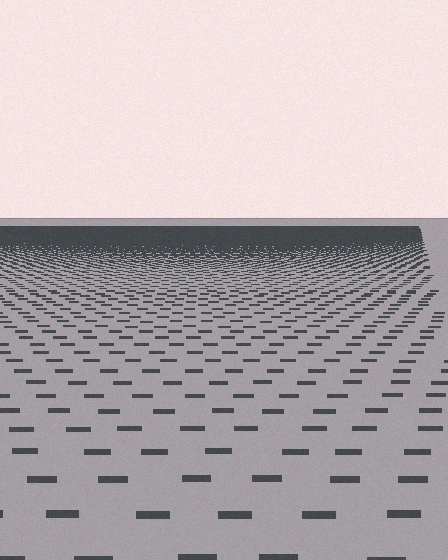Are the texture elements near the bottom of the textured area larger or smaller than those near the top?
Larger. Near the bottom, elements are closer to the viewer and appear at a bigger on-screen size.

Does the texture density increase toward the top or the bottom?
Density increases toward the top.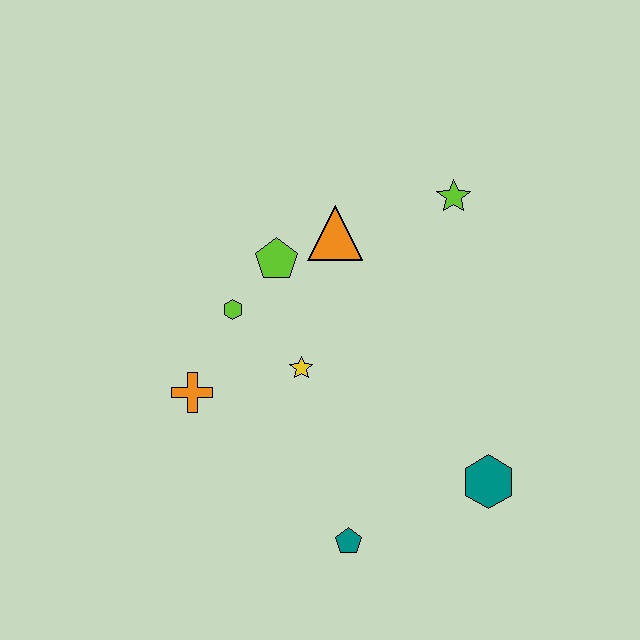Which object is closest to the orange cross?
The lime hexagon is closest to the orange cross.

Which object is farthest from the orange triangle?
The teal pentagon is farthest from the orange triangle.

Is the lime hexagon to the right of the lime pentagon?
No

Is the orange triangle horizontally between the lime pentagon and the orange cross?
No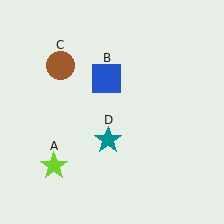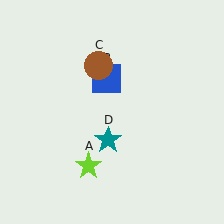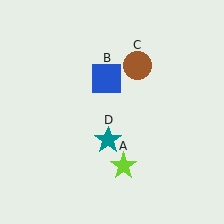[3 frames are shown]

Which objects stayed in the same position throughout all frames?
Blue square (object B) and teal star (object D) remained stationary.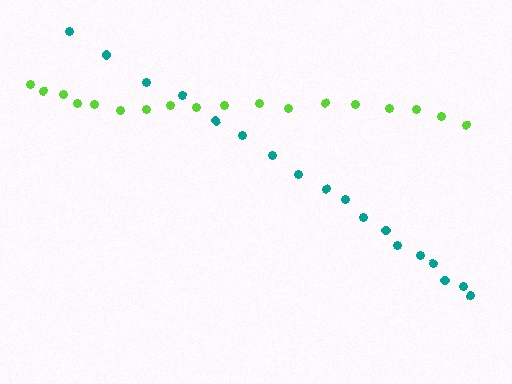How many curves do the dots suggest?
There are 2 distinct paths.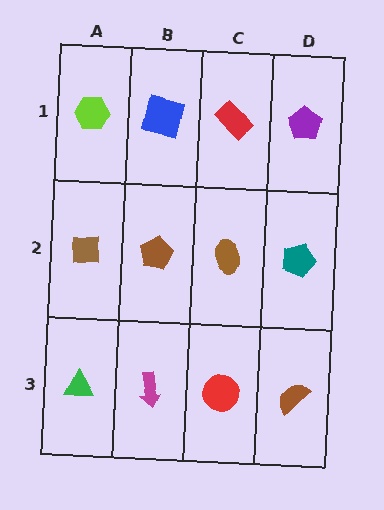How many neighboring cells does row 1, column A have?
2.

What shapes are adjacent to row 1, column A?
A brown square (row 2, column A), a blue square (row 1, column B).